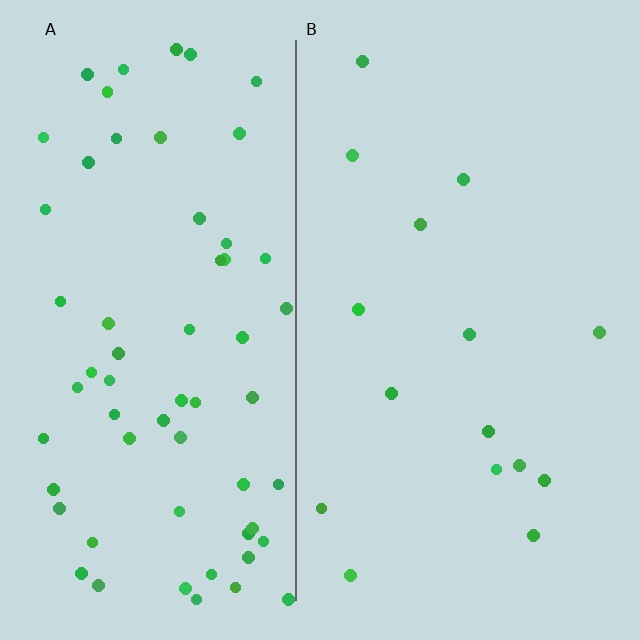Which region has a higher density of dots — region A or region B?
A (the left).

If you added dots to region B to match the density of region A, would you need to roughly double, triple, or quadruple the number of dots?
Approximately quadruple.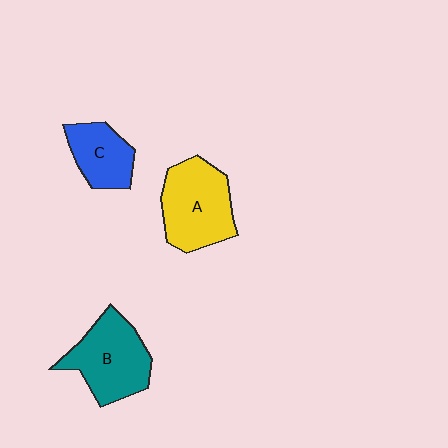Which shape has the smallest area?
Shape C (blue).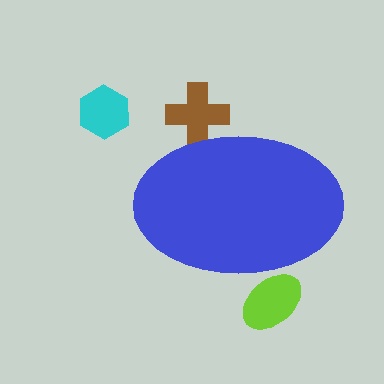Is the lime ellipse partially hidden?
Yes, the lime ellipse is partially hidden behind the blue ellipse.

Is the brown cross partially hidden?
Yes, the brown cross is partially hidden behind the blue ellipse.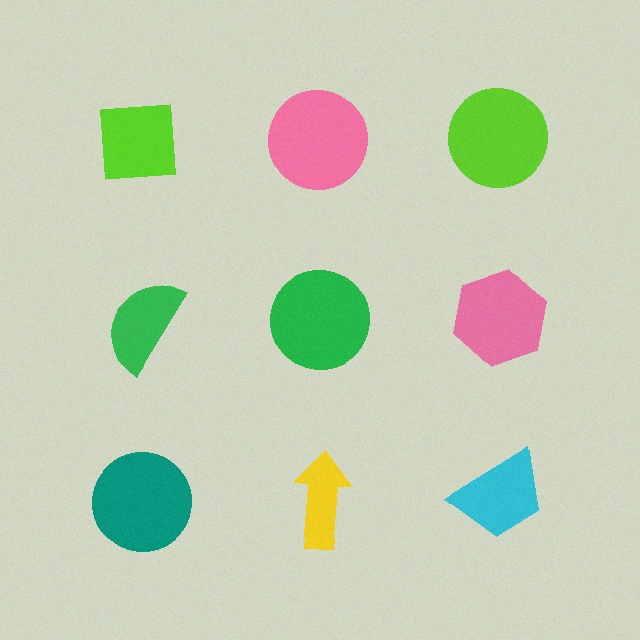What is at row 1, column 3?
A lime circle.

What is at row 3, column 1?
A teal circle.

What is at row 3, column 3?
A cyan trapezoid.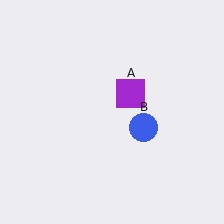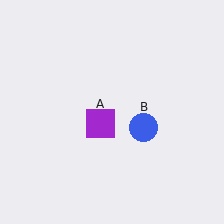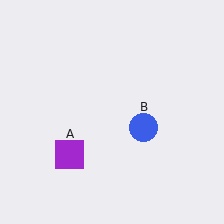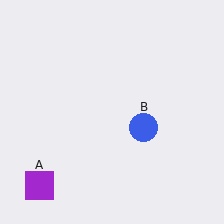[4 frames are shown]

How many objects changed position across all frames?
1 object changed position: purple square (object A).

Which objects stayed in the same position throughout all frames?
Blue circle (object B) remained stationary.